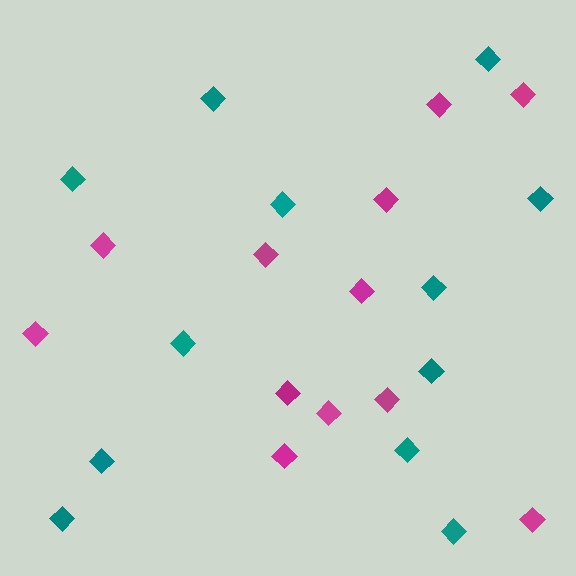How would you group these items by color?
There are 2 groups: one group of magenta diamonds (12) and one group of teal diamonds (12).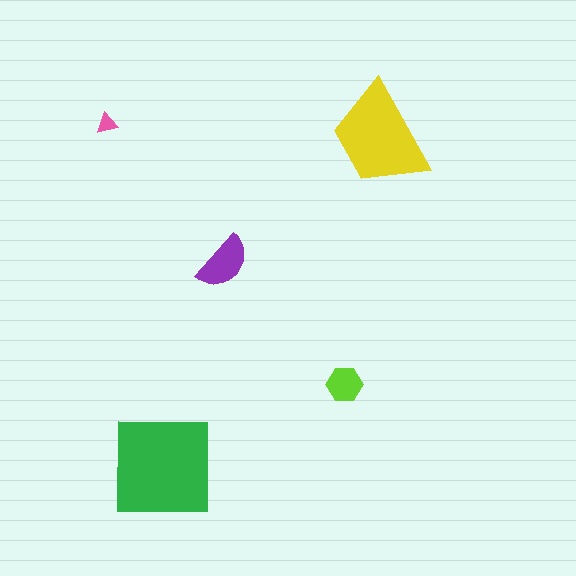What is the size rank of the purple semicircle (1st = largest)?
3rd.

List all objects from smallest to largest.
The pink triangle, the lime hexagon, the purple semicircle, the yellow trapezoid, the green square.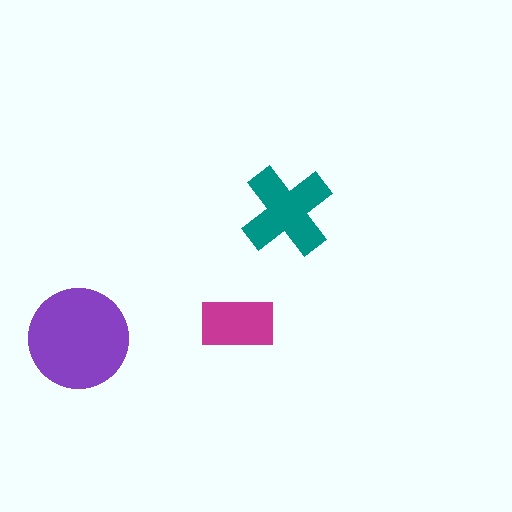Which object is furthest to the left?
The purple circle is leftmost.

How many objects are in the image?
There are 3 objects in the image.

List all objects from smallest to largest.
The magenta rectangle, the teal cross, the purple circle.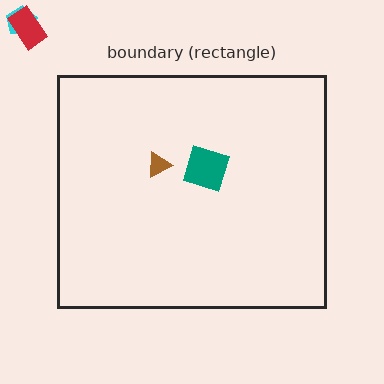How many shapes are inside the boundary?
2 inside, 2 outside.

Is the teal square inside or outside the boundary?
Inside.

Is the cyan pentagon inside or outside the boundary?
Outside.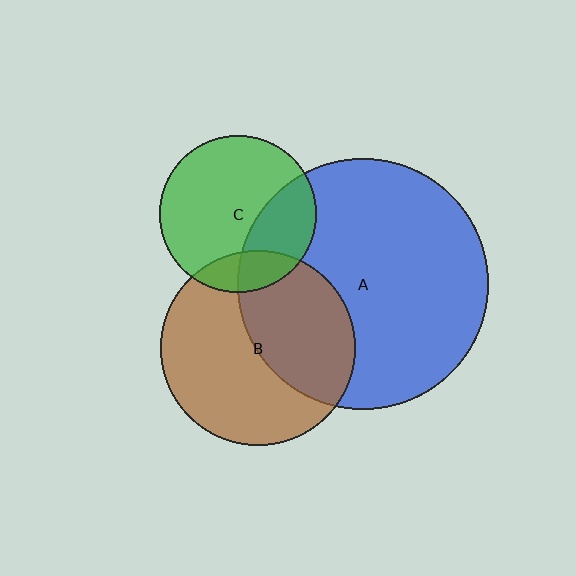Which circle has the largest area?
Circle A (blue).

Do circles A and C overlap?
Yes.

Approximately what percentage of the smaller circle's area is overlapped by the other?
Approximately 30%.